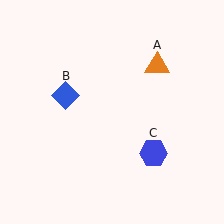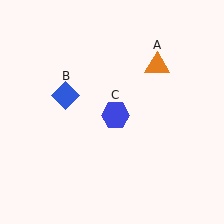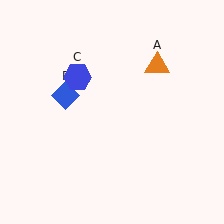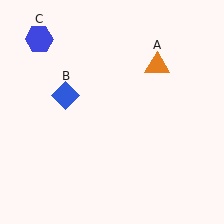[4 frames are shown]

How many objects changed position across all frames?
1 object changed position: blue hexagon (object C).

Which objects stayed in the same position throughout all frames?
Orange triangle (object A) and blue diamond (object B) remained stationary.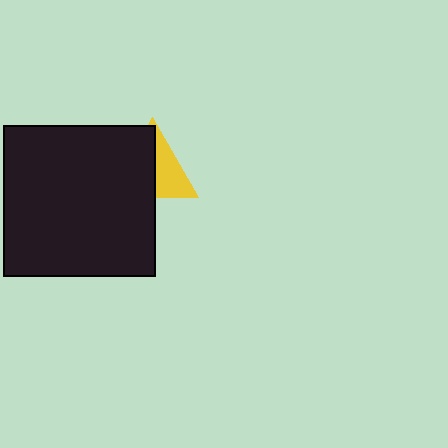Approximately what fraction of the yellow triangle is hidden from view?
Roughly 55% of the yellow triangle is hidden behind the black square.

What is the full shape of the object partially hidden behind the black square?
The partially hidden object is a yellow triangle.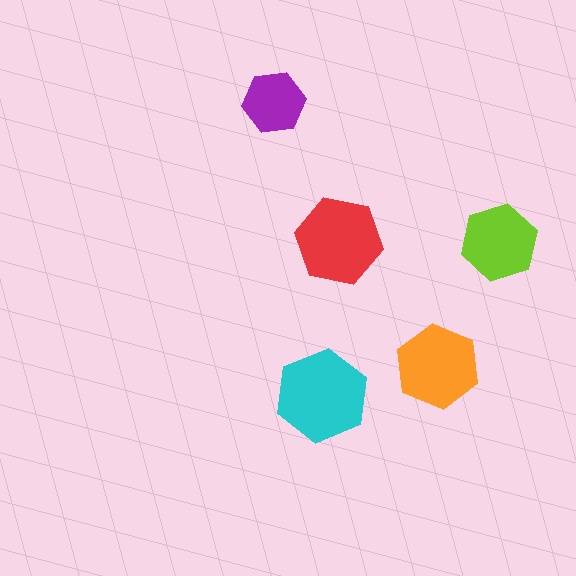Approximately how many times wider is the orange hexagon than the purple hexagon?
About 1.5 times wider.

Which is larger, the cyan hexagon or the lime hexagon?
The cyan one.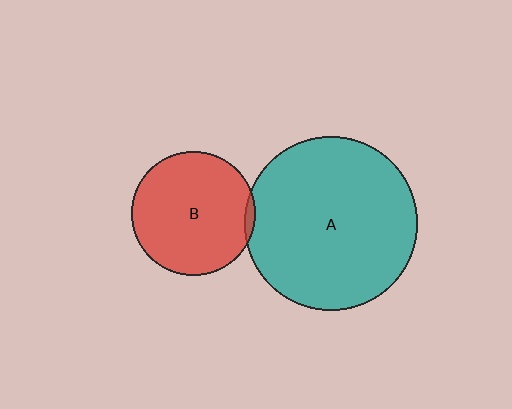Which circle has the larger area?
Circle A (teal).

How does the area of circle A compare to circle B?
Approximately 1.9 times.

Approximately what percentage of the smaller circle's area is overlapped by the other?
Approximately 5%.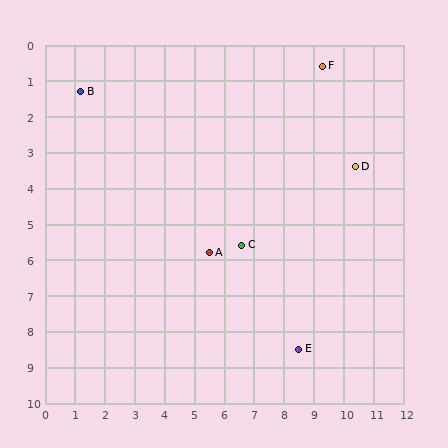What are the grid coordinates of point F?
Point F is at approximately (9.3, 0.6).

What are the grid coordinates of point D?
Point D is at approximately (10.4, 3.4).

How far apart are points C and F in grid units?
Points C and F are about 5.7 grid units apart.